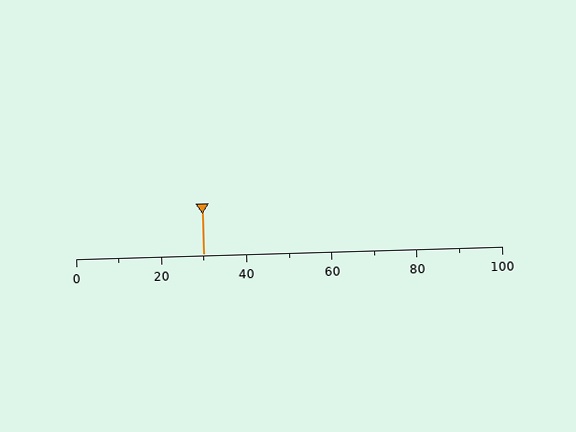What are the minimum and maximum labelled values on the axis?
The axis runs from 0 to 100.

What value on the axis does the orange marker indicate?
The marker indicates approximately 30.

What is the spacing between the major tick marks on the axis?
The major ticks are spaced 20 apart.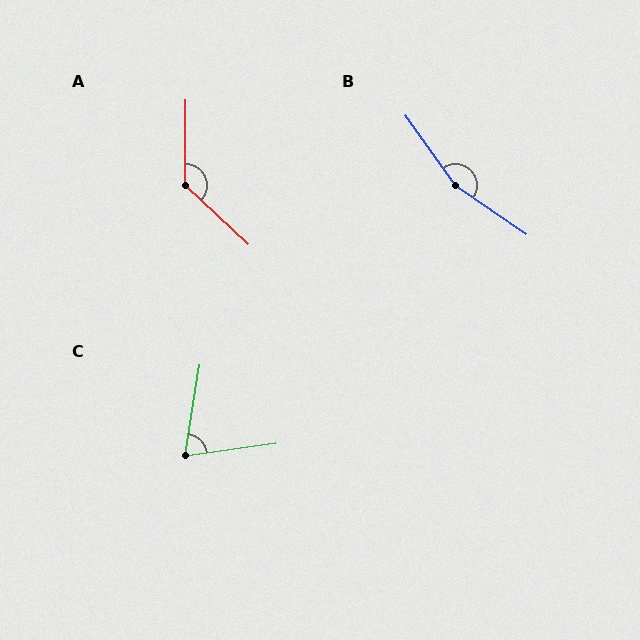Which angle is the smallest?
C, at approximately 73 degrees.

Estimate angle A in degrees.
Approximately 133 degrees.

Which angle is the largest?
B, at approximately 160 degrees.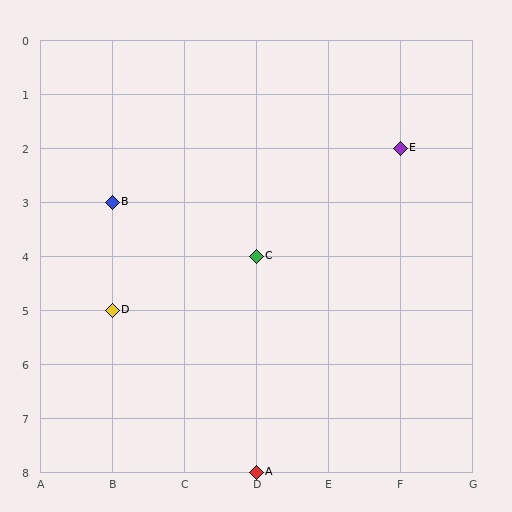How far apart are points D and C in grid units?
Points D and C are 2 columns and 1 row apart (about 2.2 grid units diagonally).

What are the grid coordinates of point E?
Point E is at grid coordinates (F, 2).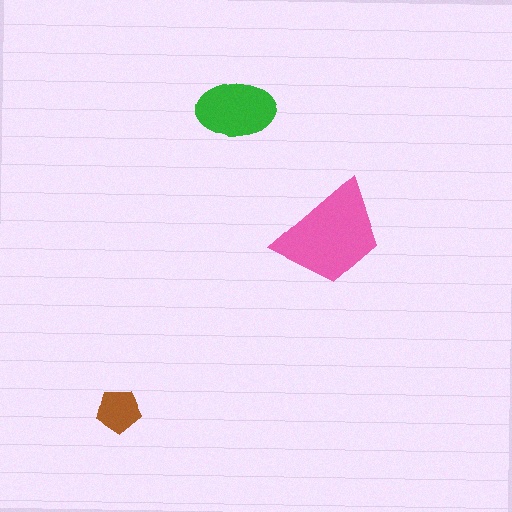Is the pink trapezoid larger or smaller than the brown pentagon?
Larger.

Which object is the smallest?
The brown pentagon.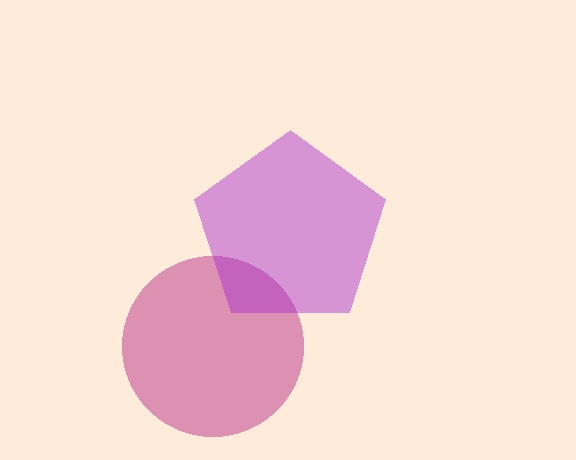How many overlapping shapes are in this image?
There are 2 overlapping shapes in the image.